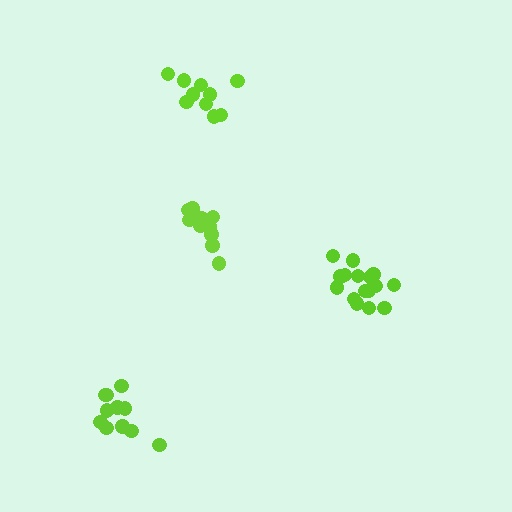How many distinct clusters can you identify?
There are 4 distinct clusters.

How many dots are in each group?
Group 1: 10 dots, Group 2: 10 dots, Group 3: 11 dots, Group 4: 16 dots (47 total).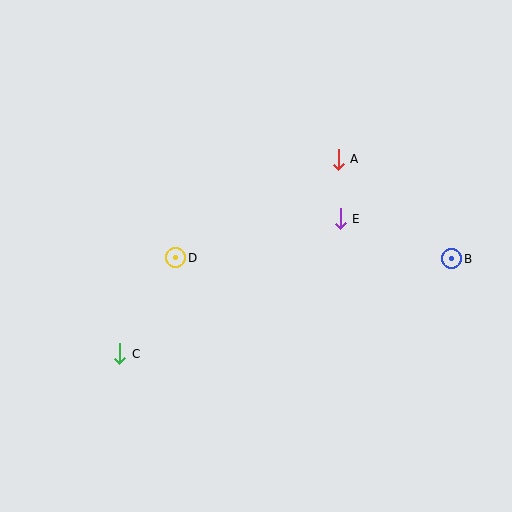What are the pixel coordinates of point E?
Point E is at (340, 219).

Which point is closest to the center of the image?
Point D at (176, 258) is closest to the center.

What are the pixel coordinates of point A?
Point A is at (338, 159).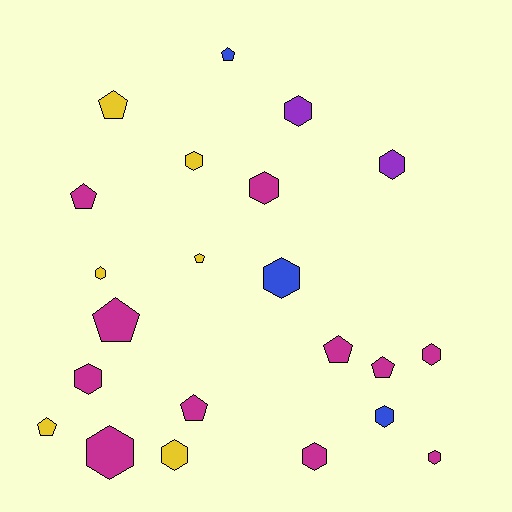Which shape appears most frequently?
Hexagon, with 13 objects.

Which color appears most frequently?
Magenta, with 11 objects.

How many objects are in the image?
There are 22 objects.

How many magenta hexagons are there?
There are 6 magenta hexagons.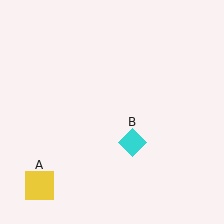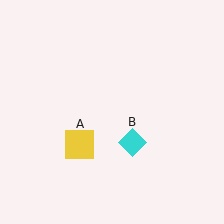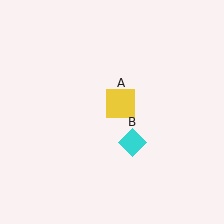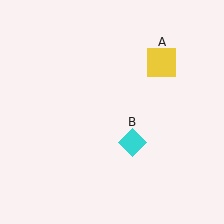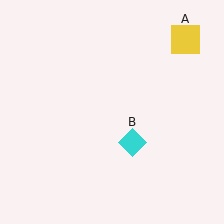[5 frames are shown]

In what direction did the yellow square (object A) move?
The yellow square (object A) moved up and to the right.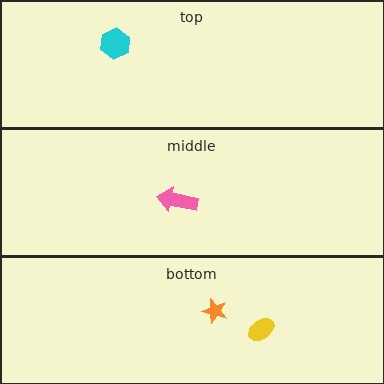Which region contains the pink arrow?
The middle region.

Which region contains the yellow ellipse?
The bottom region.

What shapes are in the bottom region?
The yellow ellipse, the orange star.